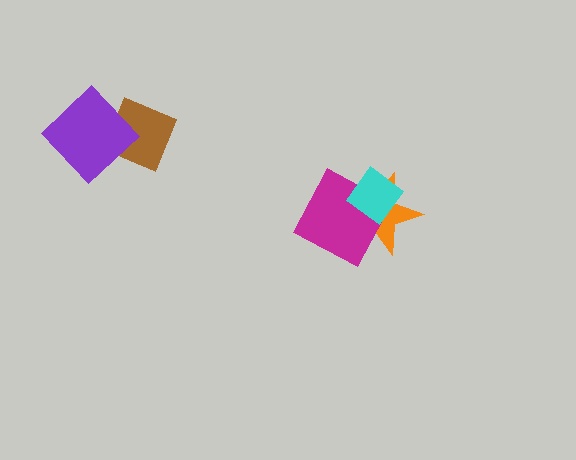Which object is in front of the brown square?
The purple diamond is in front of the brown square.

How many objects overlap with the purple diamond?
1 object overlaps with the purple diamond.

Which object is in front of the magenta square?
The cyan diamond is in front of the magenta square.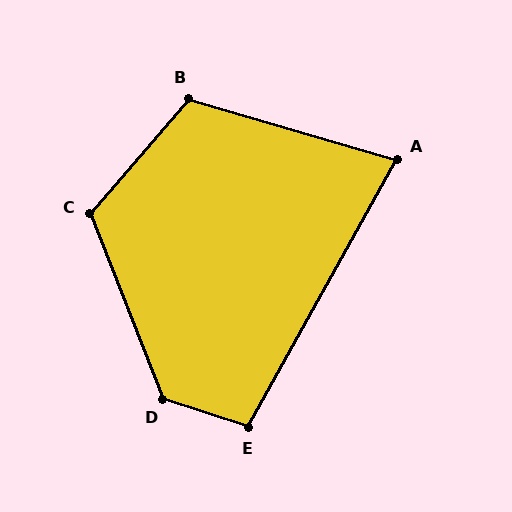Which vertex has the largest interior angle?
D, at approximately 129 degrees.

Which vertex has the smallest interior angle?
A, at approximately 77 degrees.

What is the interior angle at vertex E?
Approximately 101 degrees (obtuse).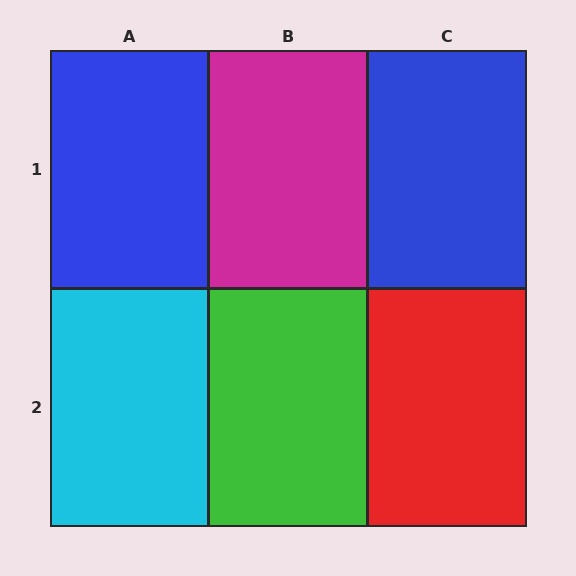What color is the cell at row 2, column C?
Red.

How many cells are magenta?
1 cell is magenta.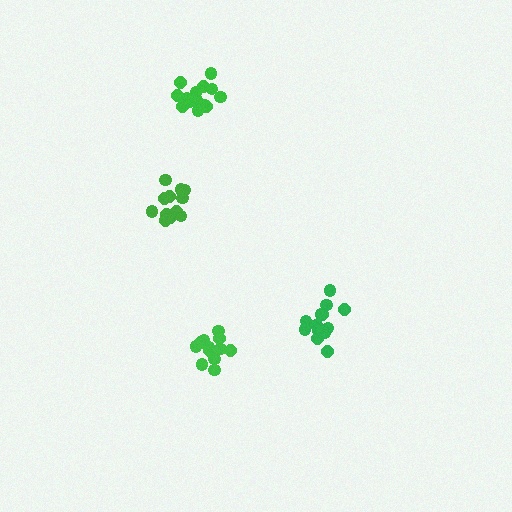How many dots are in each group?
Group 1: 14 dots, Group 2: 12 dots, Group 3: 13 dots, Group 4: 12 dots (51 total).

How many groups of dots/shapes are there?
There are 4 groups.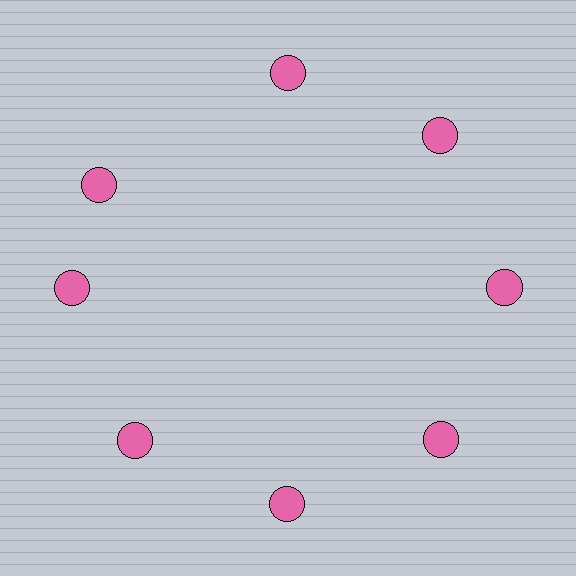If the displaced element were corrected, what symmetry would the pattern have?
It would have 8-fold rotational symmetry — the pattern would map onto itself every 45 degrees.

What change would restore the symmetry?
The symmetry would be restored by rotating it back into even spacing with its neighbors so that all 8 circles sit at equal angles and equal distance from the center.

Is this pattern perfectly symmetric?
No. The 8 pink circles are arranged in a ring, but one element near the 10 o'clock position is rotated out of alignment along the ring, breaking the 8-fold rotational symmetry.